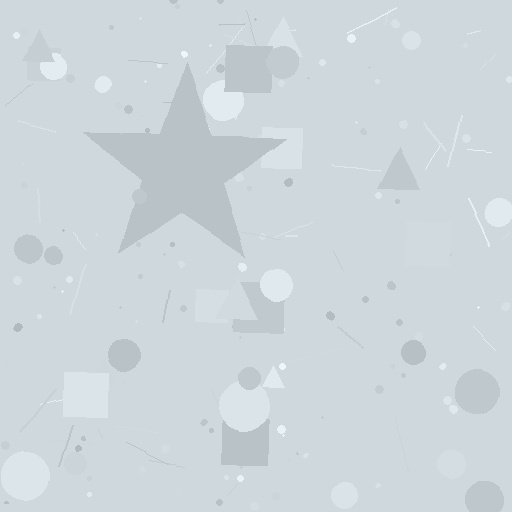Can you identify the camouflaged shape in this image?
The camouflaged shape is a star.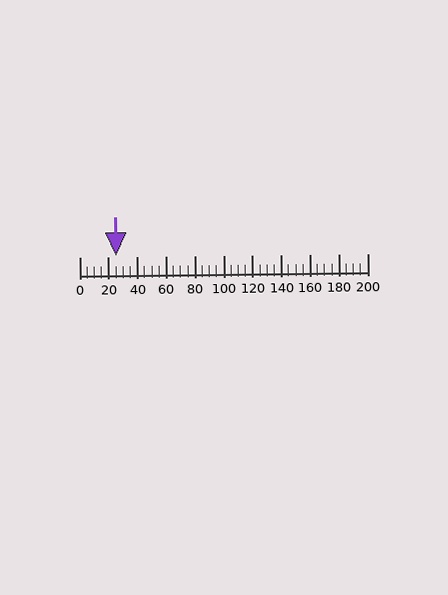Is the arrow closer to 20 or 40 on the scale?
The arrow is closer to 20.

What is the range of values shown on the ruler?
The ruler shows values from 0 to 200.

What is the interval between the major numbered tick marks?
The major tick marks are spaced 20 units apart.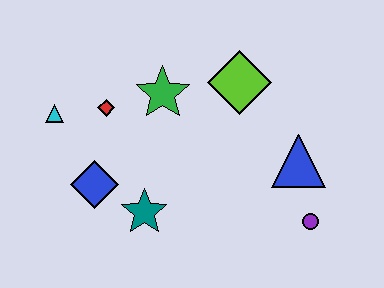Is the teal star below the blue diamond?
Yes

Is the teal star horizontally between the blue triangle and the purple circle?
No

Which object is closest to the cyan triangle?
The red diamond is closest to the cyan triangle.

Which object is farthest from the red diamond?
The purple circle is farthest from the red diamond.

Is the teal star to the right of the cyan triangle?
Yes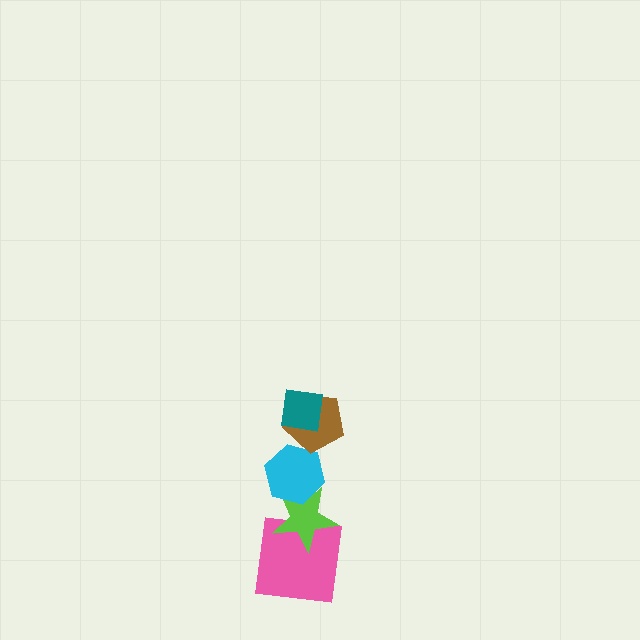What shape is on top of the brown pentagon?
The teal square is on top of the brown pentagon.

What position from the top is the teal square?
The teal square is 1st from the top.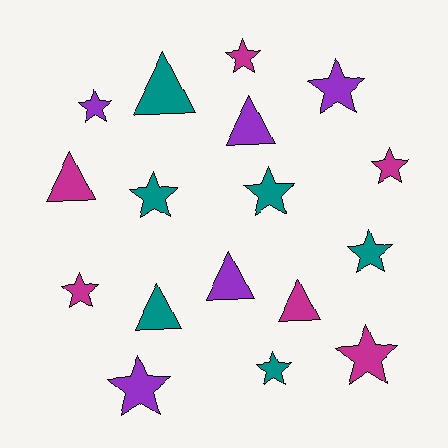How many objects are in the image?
There are 17 objects.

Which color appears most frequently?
Magenta, with 6 objects.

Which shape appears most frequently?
Star, with 11 objects.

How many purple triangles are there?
There are 2 purple triangles.